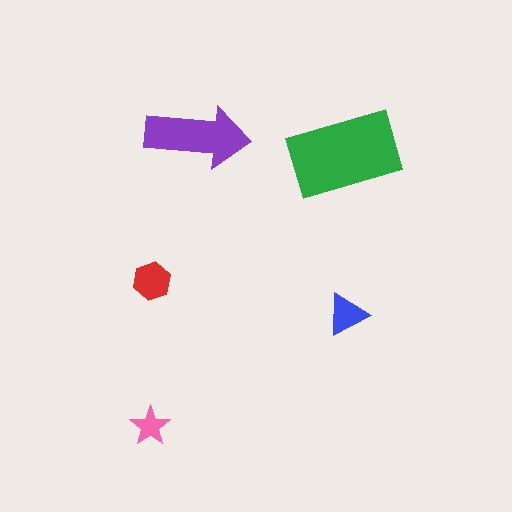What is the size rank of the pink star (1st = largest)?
5th.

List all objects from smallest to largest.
The pink star, the blue triangle, the red hexagon, the purple arrow, the green rectangle.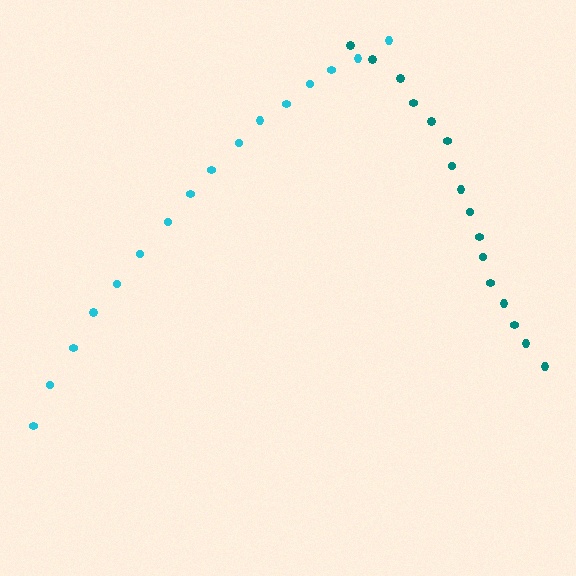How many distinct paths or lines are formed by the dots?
There are 2 distinct paths.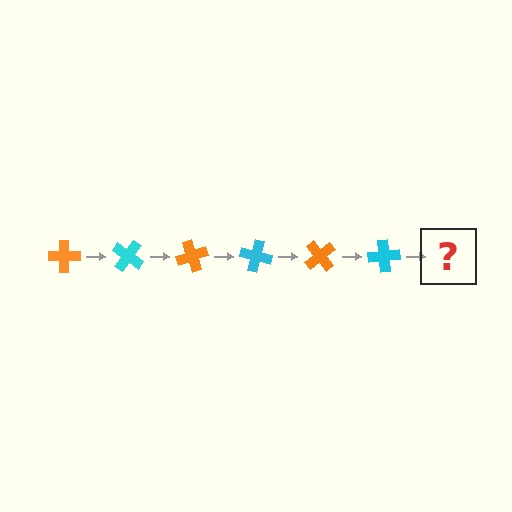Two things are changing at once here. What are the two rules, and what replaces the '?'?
The two rules are that it rotates 35 degrees each step and the color cycles through orange and cyan. The '?' should be an orange cross, rotated 210 degrees from the start.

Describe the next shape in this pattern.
It should be an orange cross, rotated 210 degrees from the start.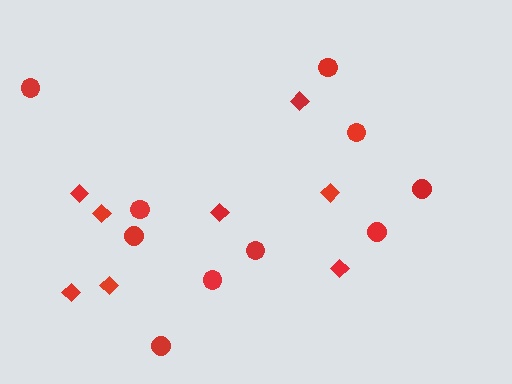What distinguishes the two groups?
There are 2 groups: one group of diamonds (8) and one group of circles (10).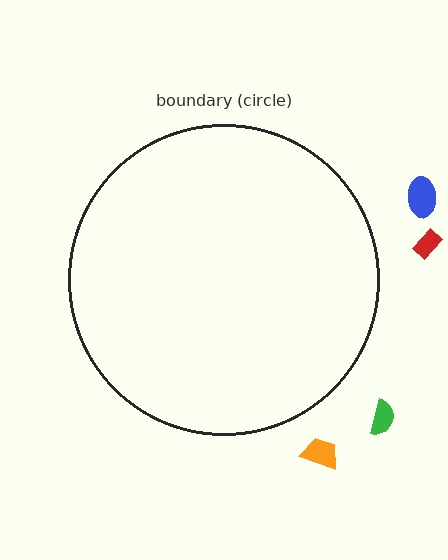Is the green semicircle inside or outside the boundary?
Outside.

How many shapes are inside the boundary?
0 inside, 4 outside.